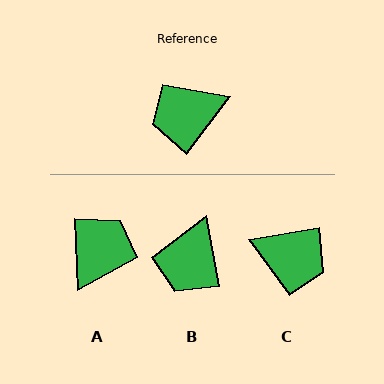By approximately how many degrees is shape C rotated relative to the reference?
Approximately 137 degrees counter-clockwise.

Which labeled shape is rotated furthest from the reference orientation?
A, about 141 degrees away.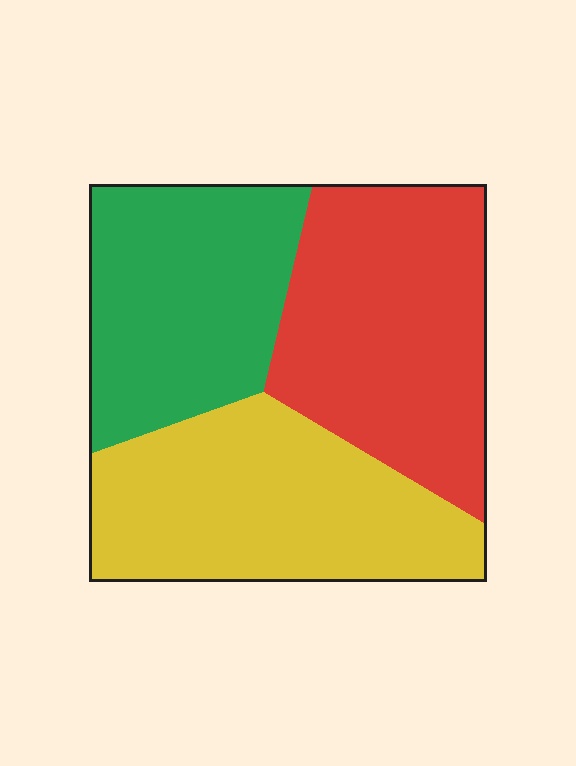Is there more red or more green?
Red.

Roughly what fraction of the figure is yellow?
Yellow takes up between a quarter and a half of the figure.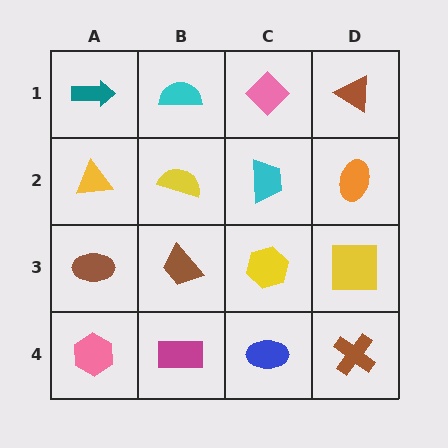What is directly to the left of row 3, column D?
A yellow hexagon.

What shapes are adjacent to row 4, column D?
A yellow square (row 3, column D), a blue ellipse (row 4, column C).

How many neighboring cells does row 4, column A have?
2.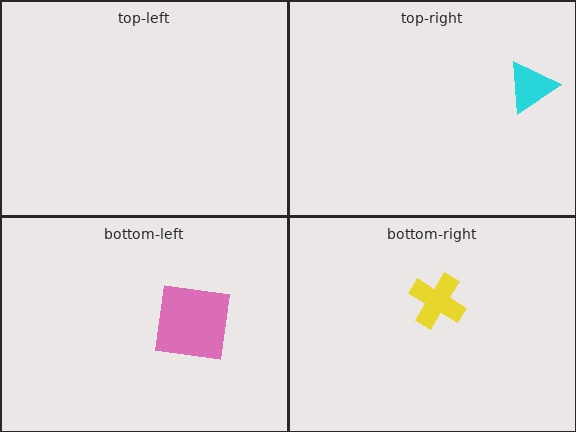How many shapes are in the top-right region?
1.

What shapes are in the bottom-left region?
The pink square.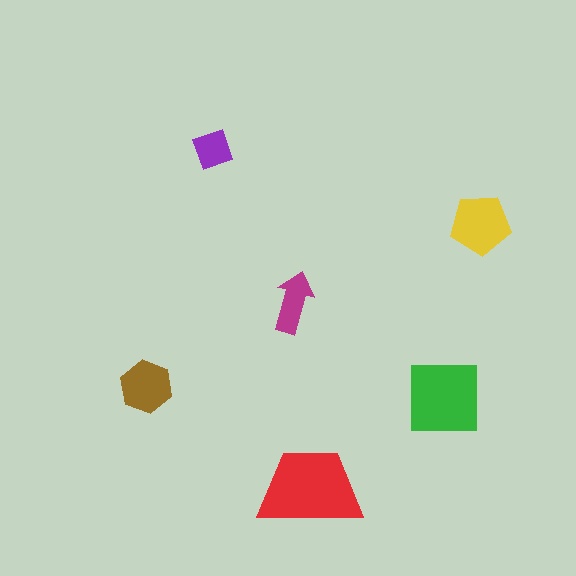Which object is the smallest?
The purple diamond.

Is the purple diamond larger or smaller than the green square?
Smaller.